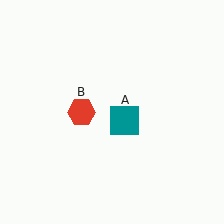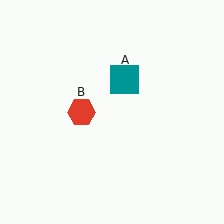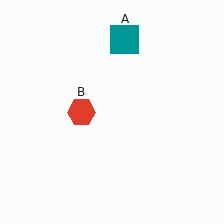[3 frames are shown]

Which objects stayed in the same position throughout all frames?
Red hexagon (object B) remained stationary.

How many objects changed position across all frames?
1 object changed position: teal square (object A).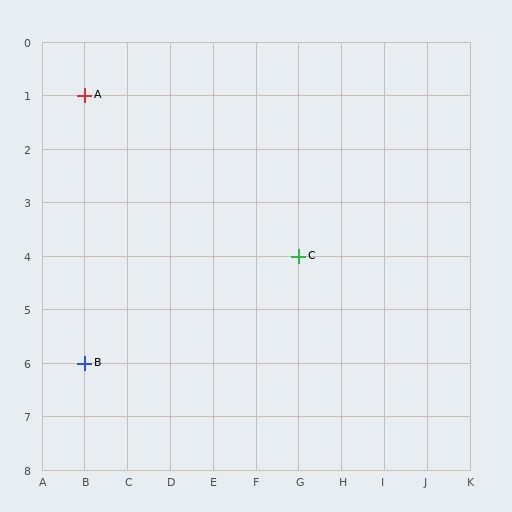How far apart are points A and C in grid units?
Points A and C are 5 columns and 3 rows apart (about 5.8 grid units diagonally).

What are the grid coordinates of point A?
Point A is at grid coordinates (B, 1).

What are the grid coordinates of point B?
Point B is at grid coordinates (B, 6).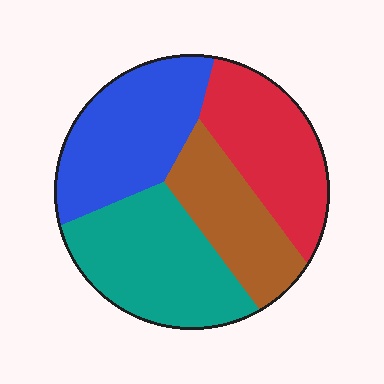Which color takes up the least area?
Brown, at roughly 20%.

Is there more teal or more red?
Teal.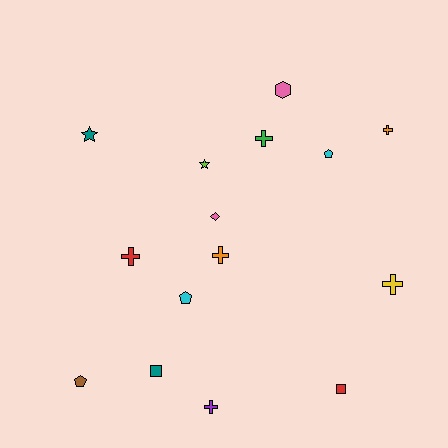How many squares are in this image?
There are 2 squares.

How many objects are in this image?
There are 15 objects.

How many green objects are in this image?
There is 1 green object.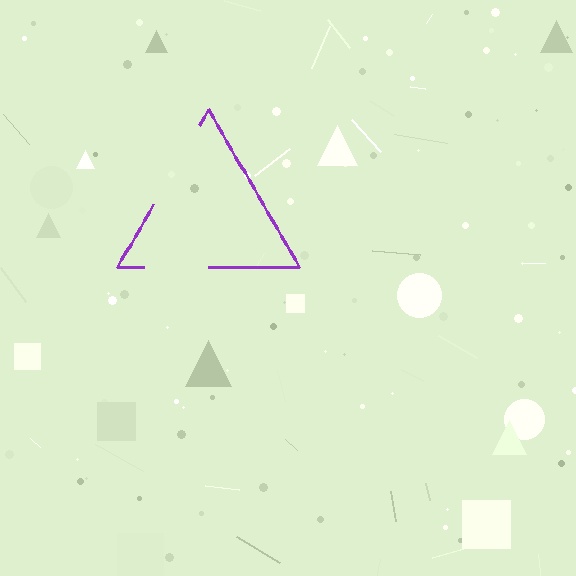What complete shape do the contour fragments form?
The contour fragments form a triangle.